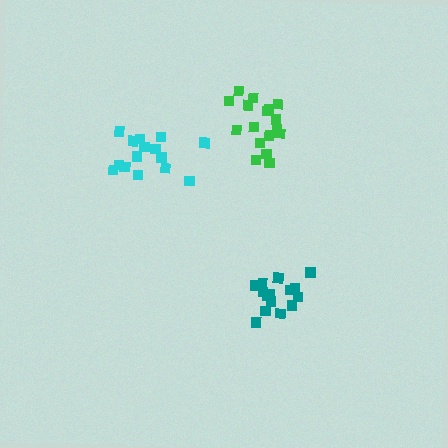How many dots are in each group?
Group 1: 15 dots, Group 2: 15 dots, Group 3: 17 dots (47 total).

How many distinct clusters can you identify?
There are 3 distinct clusters.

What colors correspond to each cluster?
The clusters are colored: teal, cyan, green.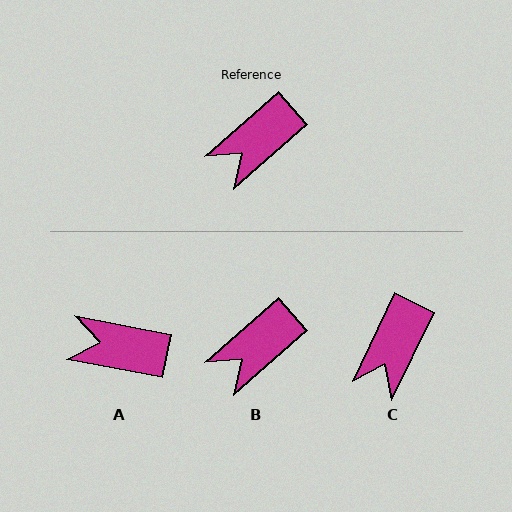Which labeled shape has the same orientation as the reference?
B.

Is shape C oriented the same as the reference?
No, it is off by about 23 degrees.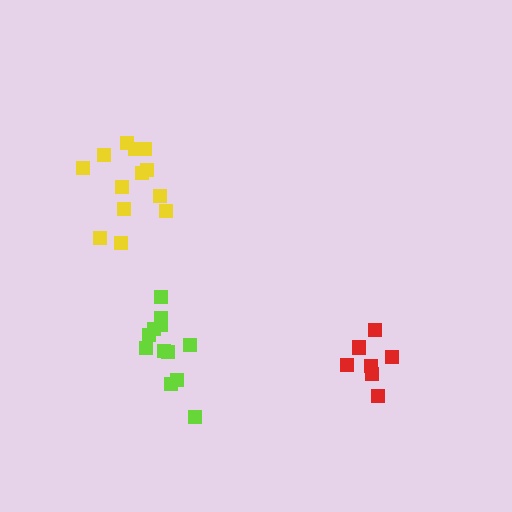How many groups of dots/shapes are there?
There are 3 groups.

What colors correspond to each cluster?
The clusters are colored: red, lime, yellow.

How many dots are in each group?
Group 1: 8 dots, Group 2: 12 dots, Group 3: 13 dots (33 total).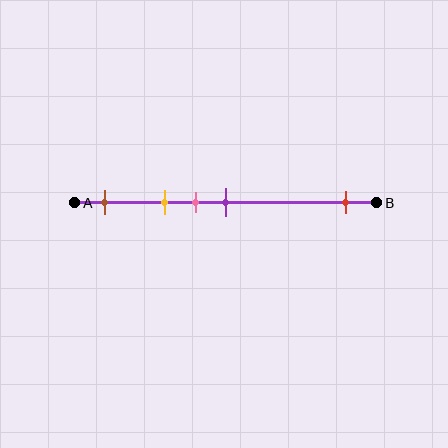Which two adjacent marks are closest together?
The pink and purple marks are the closest adjacent pair.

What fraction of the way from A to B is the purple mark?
The purple mark is approximately 50% (0.5) of the way from A to B.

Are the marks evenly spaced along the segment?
No, the marks are not evenly spaced.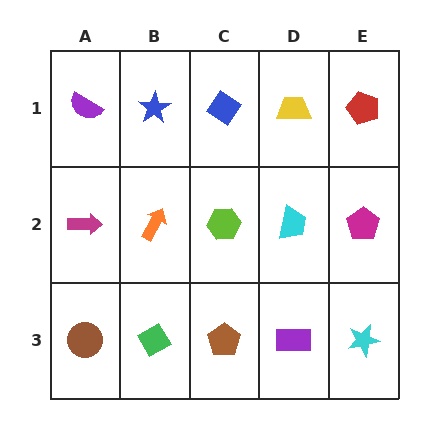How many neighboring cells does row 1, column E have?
2.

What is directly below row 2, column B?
A green diamond.